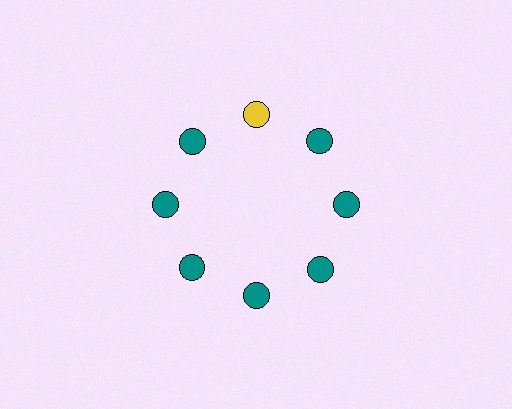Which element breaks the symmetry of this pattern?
The yellow circle at roughly the 12 o'clock position breaks the symmetry. All other shapes are teal circles.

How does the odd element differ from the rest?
It has a different color: yellow instead of teal.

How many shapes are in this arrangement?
There are 8 shapes arranged in a ring pattern.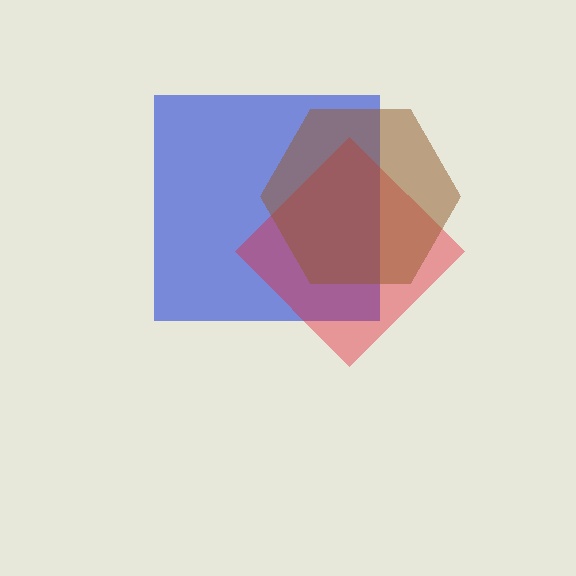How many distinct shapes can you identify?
There are 3 distinct shapes: a blue square, a red diamond, a brown hexagon.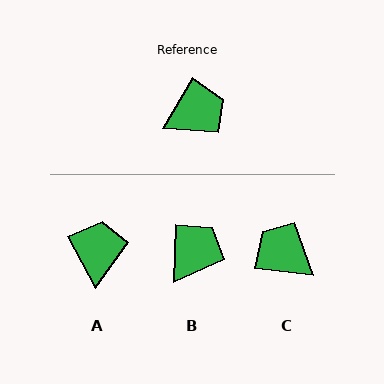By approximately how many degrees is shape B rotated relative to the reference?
Approximately 29 degrees counter-clockwise.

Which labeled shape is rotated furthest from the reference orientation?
C, about 114 degrees away.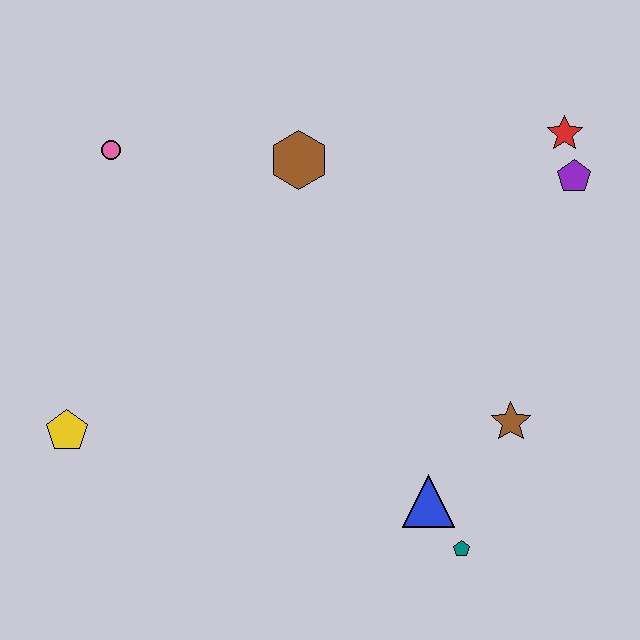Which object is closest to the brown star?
The blue triangle is closest to the brown star.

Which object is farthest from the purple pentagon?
The yellow pentagon is farthest from the purple pentagon.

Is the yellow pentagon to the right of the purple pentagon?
No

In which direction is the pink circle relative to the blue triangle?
The pink circle is above the blue triangle.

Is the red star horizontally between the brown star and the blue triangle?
No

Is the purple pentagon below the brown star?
No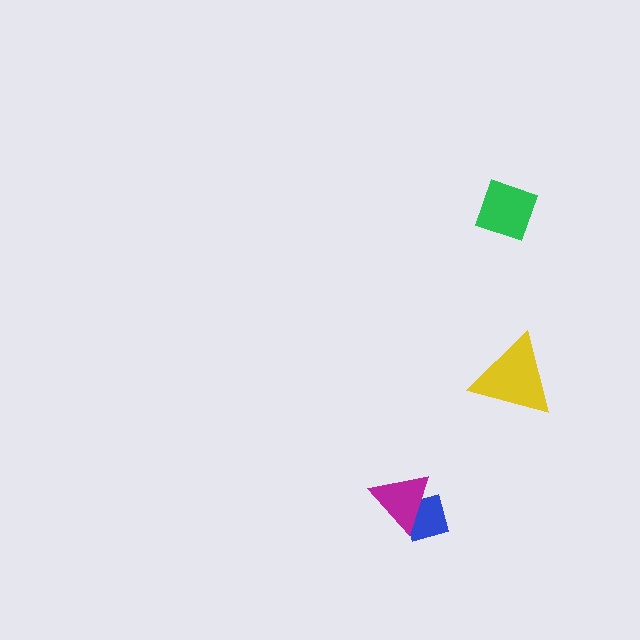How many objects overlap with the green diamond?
0 objects overlap with the green diamond.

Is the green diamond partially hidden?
No, no other shape covers it.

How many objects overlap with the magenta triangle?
1 object overlaps with the magenta triangle.